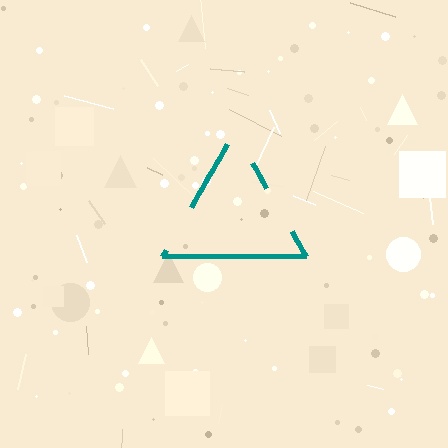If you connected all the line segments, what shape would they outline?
They would outline a triangle.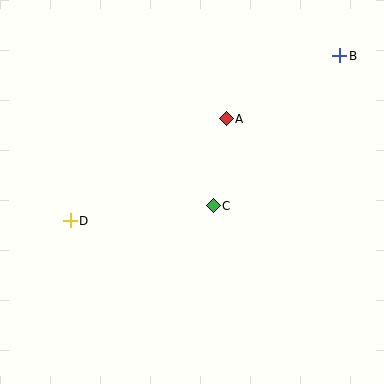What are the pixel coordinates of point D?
Point D is at (70, 221).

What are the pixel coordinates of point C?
Point C is at (213, 206).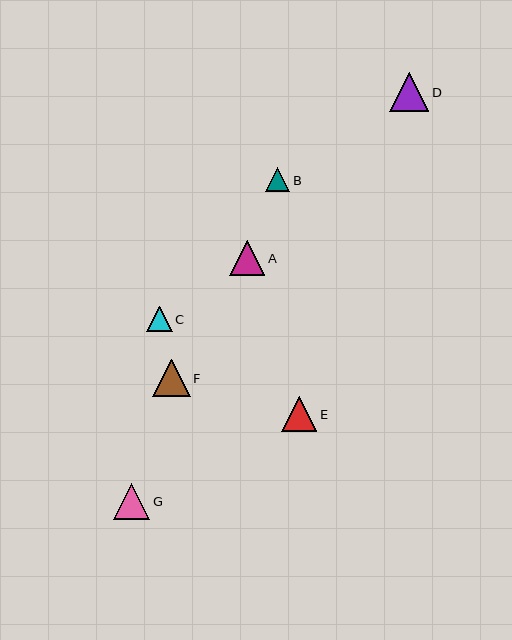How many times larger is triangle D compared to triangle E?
Triangle D is approximately 1.1 times the size of triangle E.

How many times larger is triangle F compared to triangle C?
Triangle F is approximately 1.5 times the size of triangle C.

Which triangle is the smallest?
Triangle B is the smallest with a size of approximately 24 pixels.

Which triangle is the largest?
Triangle D is the largest with a size of approximately 40 pixels.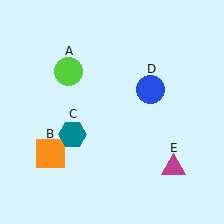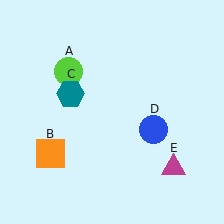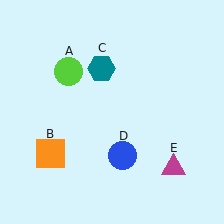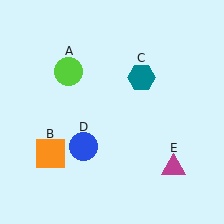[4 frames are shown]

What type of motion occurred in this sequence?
The teal hexagon (object C), blue circle (object D) rotated clockwise around the center of the scene.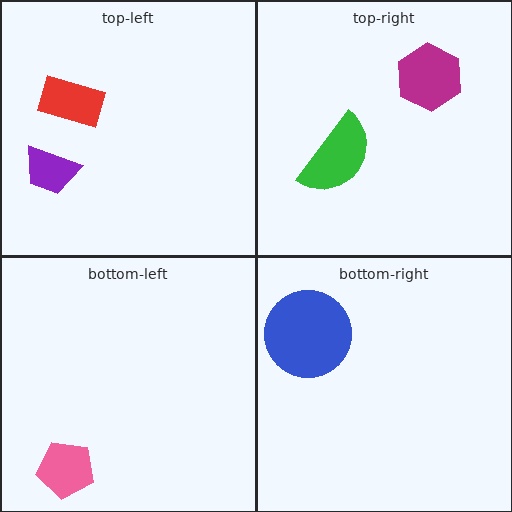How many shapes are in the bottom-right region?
1.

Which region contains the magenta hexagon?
The top-right region.